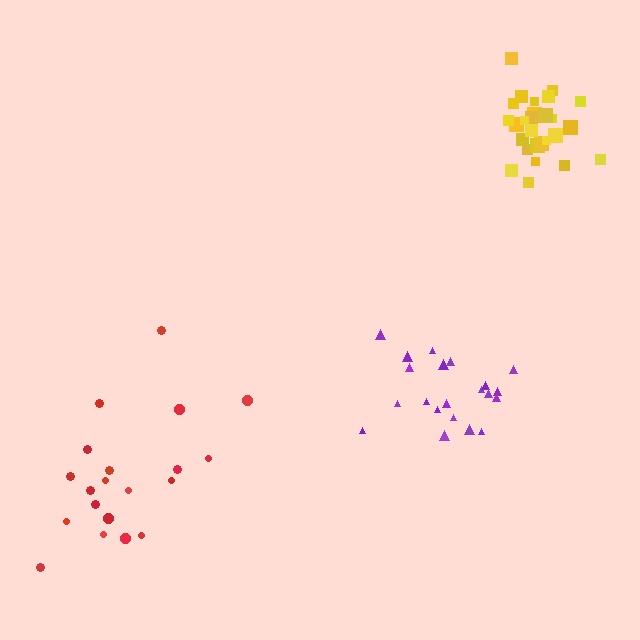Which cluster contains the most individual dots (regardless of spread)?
Yellow (28).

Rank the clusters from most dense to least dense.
yellow, purple, red.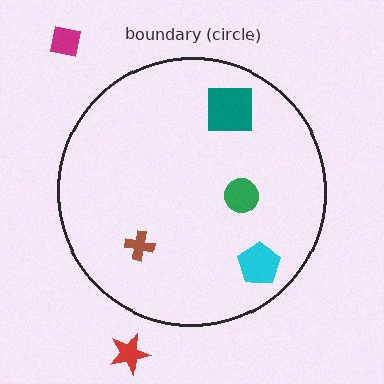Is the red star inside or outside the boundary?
Outside.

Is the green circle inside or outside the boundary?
Inside.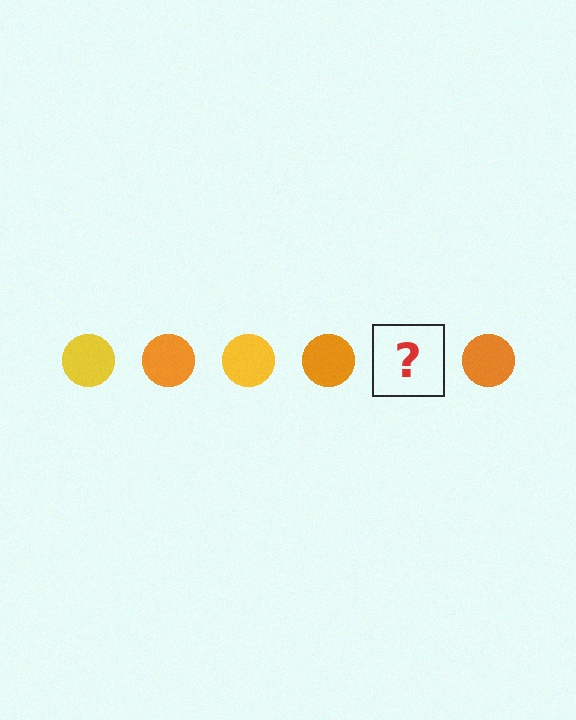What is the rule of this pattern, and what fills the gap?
The rule is that the pattern cycles through yellow, orange circles. The gap should be filled with a yellow circle.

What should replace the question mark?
The question mark should be replaced with a yellow circle.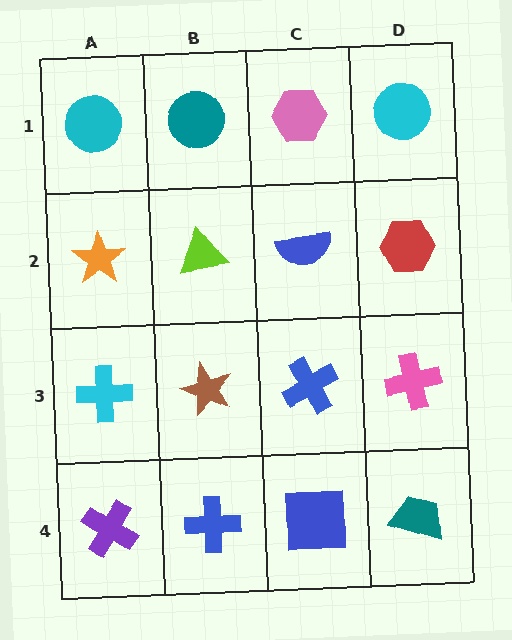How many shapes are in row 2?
4 shapes.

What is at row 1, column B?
A teal circle.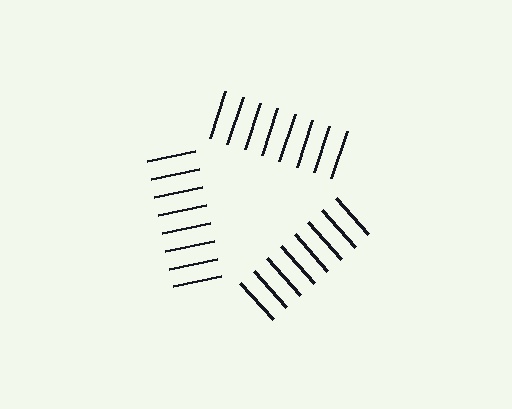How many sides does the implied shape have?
3 sides — the line-ends trace a triangle.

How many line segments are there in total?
24 — 8 along each of the 3 edges.